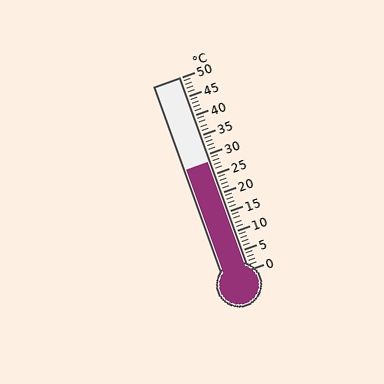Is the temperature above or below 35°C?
The temperature is below 35°C.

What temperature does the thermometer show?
The thermometer shows approximately 28°C.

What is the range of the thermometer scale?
The thermometer scale ranges from 0°C to 50°C.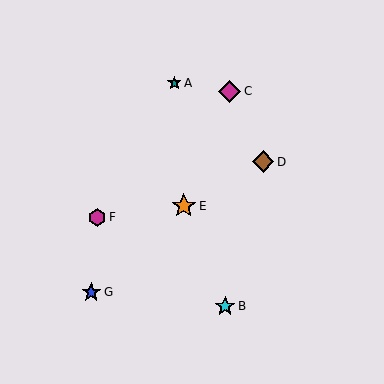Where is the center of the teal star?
The center of the teal star is at (174, 83).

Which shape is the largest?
The orange star (labeled E) is the largest.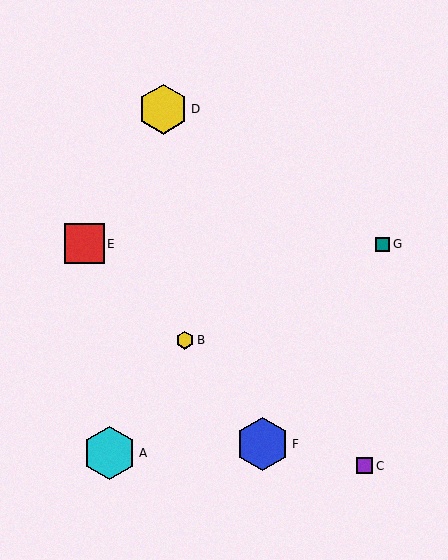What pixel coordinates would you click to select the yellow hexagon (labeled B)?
Click at (185, 340) to select the yellow hexagon B.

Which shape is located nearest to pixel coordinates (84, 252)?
The red square (labeled E) at (84, 244) is nearest to that location.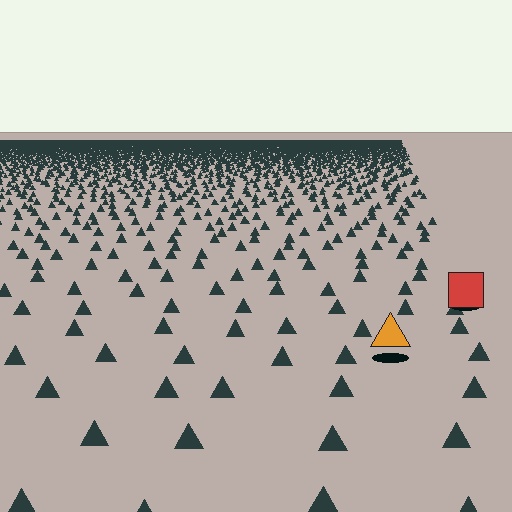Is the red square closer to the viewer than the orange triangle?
No. The orange triangle is closer — you can tell from the texture gradient: the ground texture is coarser near it.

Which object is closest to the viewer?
The orange triangle is closest. The texture marks near it are larger and more spread out.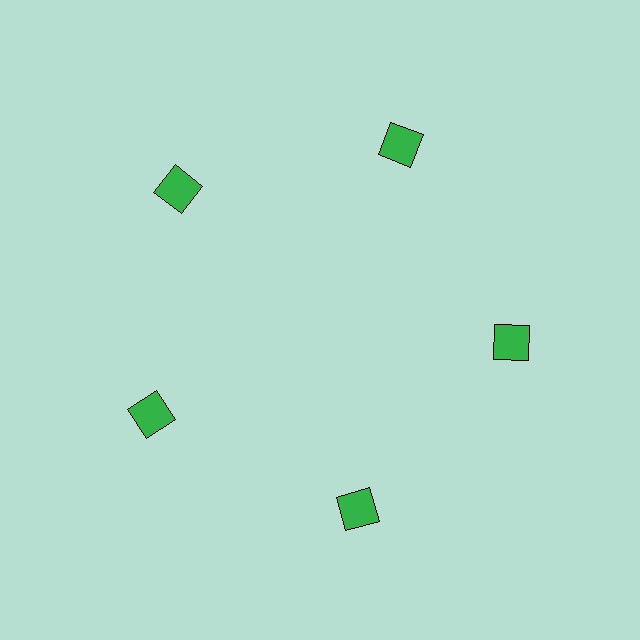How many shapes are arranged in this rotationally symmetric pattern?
There are 5 shapes, arranged in 5 groups of 1.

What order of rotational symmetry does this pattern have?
This pattern has 5-fold rotational symmetry.